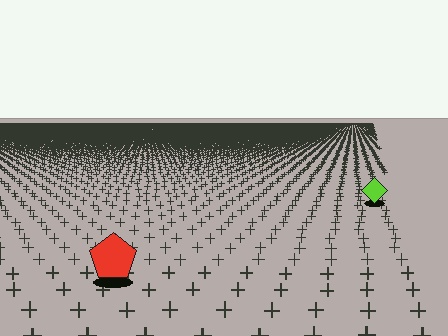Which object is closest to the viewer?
The red pentagon is closest. The texture marks near it are larger and more spread out.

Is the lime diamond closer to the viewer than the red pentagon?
No. The red pentagon is closer — you can tell from the texture gradient: the ground texture is coarser near it.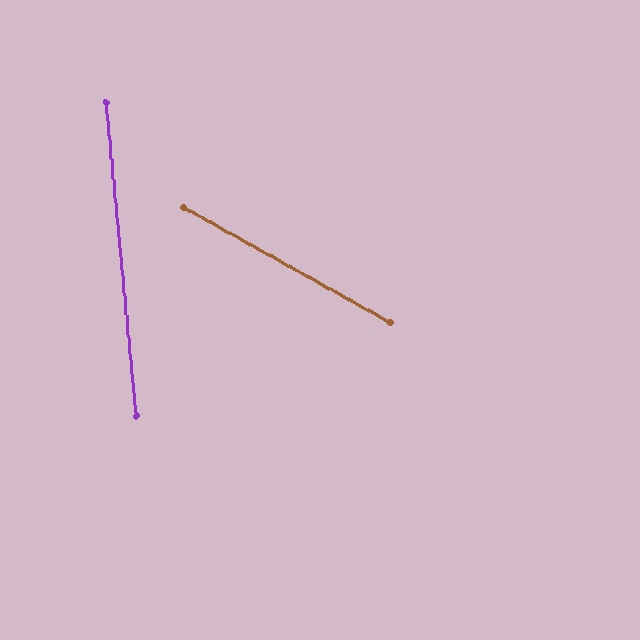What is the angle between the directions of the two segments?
Approximately 55 degrees.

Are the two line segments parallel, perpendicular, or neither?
Neither parallel nor perpendicular — they differ by about 55°.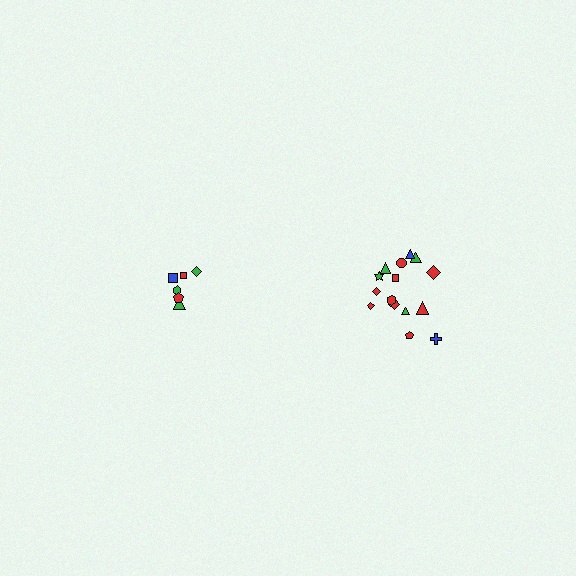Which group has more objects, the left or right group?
The right group.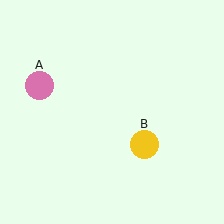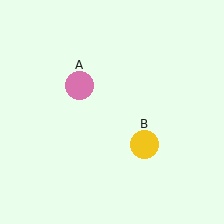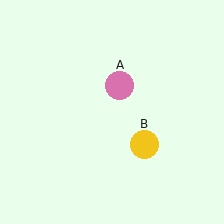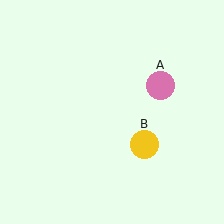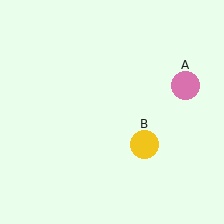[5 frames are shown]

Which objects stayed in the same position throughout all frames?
Yellow circle (object B) remained stationary.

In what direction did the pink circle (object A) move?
The pink circle (object A) moved right.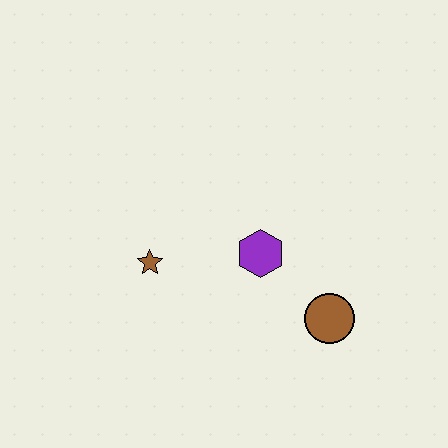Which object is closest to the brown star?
The purple hexagon is closest to the brown star.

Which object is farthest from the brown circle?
The brown star is farthest from the brown circle.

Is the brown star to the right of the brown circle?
No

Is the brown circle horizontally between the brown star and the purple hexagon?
No